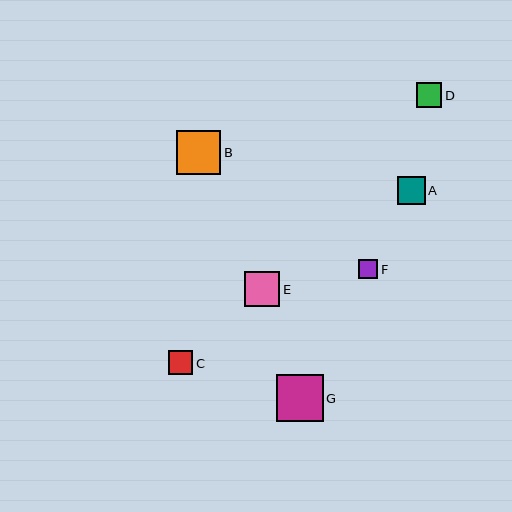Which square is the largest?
Square G is the largest with a size of approximately 47 pixels.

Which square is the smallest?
Square F is the smallest with a size of approximately 19 pixels.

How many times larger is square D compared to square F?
Square D is approximately 1.4 times the size of square F.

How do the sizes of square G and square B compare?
Square G and square B are approximately the same size.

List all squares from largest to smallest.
From largest to smallest: G, B, E, A, D, C, F.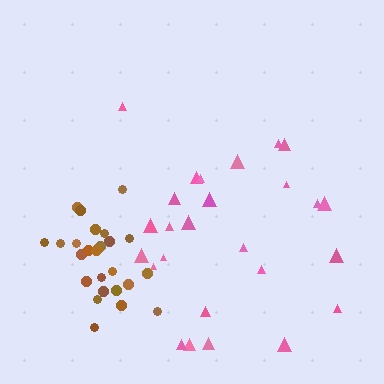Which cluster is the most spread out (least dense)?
Pink.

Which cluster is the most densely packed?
Brown.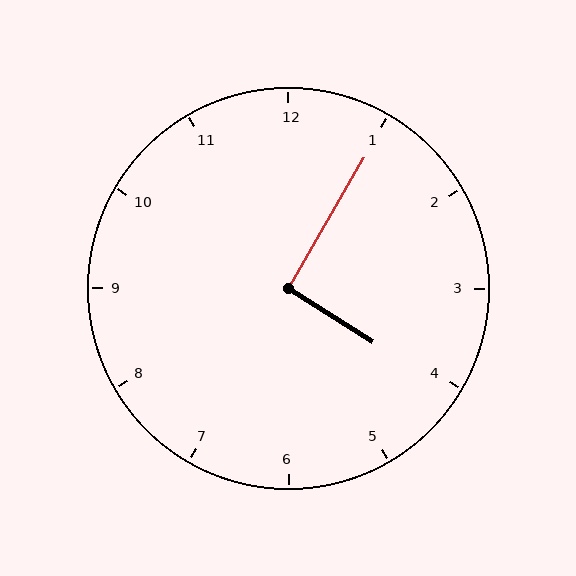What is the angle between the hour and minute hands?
Approximately 92 degrees.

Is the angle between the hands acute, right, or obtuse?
It is right.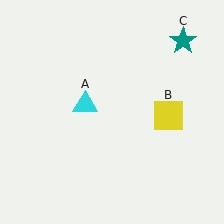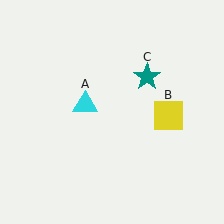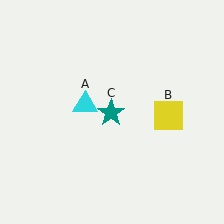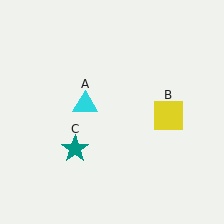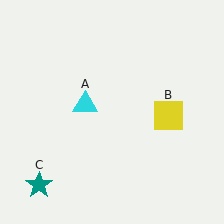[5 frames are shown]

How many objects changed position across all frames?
1 object changed position: teal star (object C).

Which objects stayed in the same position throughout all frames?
Cyan triangle (object A) and yellow square (object B) remained stationary.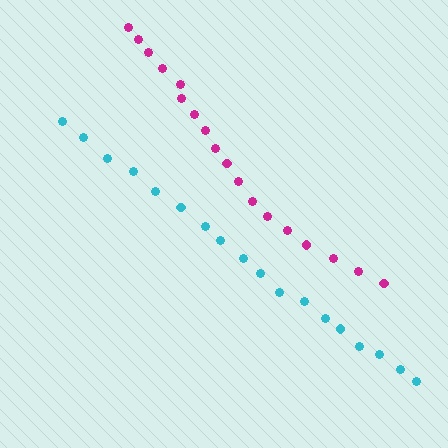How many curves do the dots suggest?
There are 2 distinct paths.